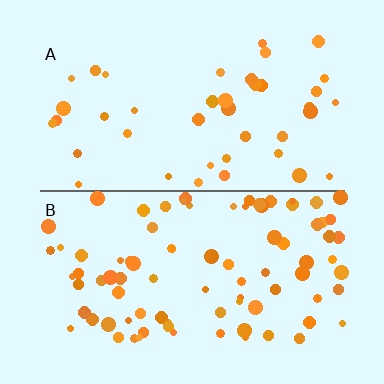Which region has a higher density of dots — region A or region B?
B (the bottom).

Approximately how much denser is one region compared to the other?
Approximately 2.1× — region B over region A.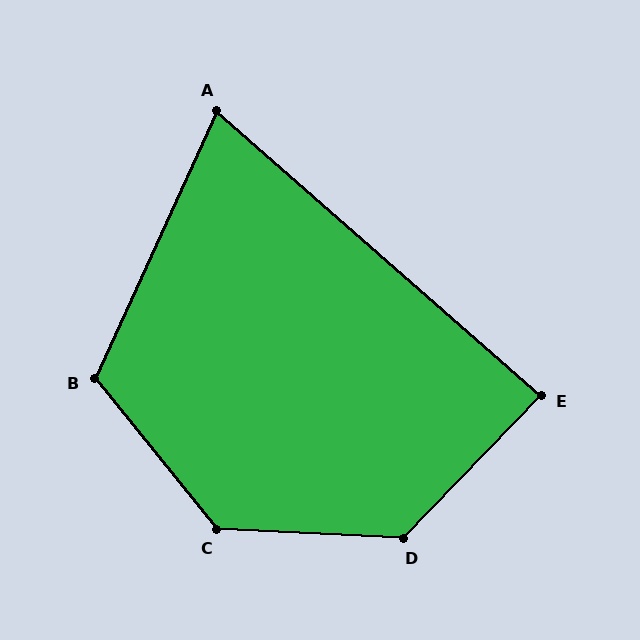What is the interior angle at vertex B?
Approximately 116 degrees (obtuse).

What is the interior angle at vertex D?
Approximately 131 degrees (obtuse).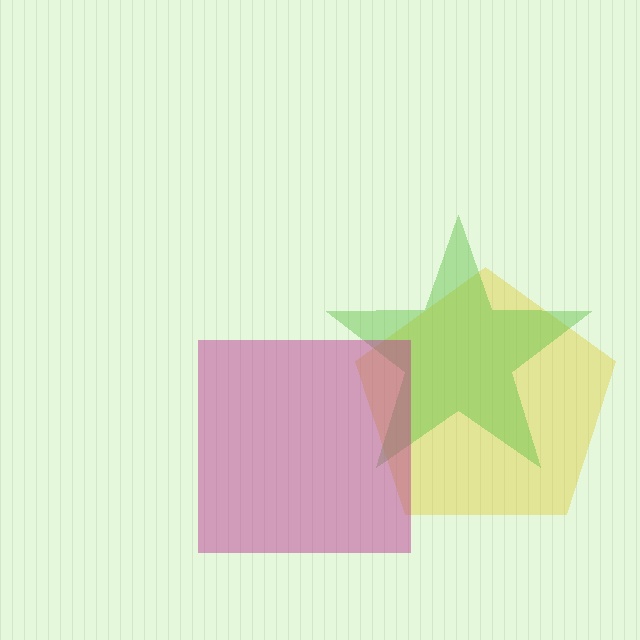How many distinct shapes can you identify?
There are 3 distinct shapes: a yellow pentagon, a lime star, a magenta square.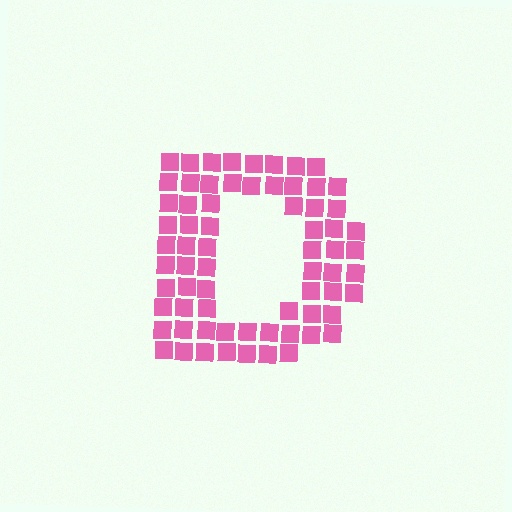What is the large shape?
The large shape is the letter D.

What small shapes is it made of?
It is made of small squares.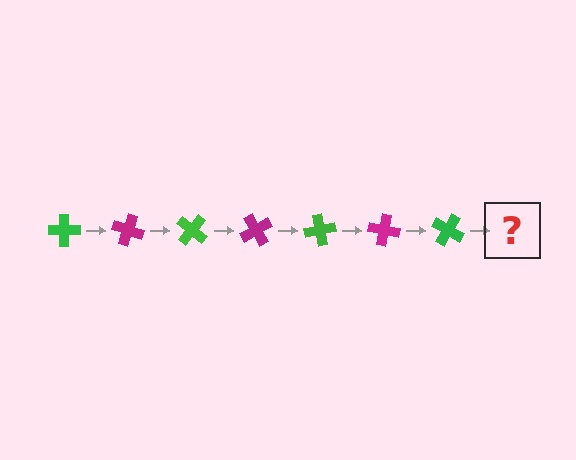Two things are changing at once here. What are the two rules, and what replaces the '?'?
The two rules are that it rotates 20 degrees each step and the color cycles through green and magenta. The '?' should be a magenta cross, rotated 140 degrees from the start.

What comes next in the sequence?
The next element should be a magenta cross, rotated 140 degrees from the start.